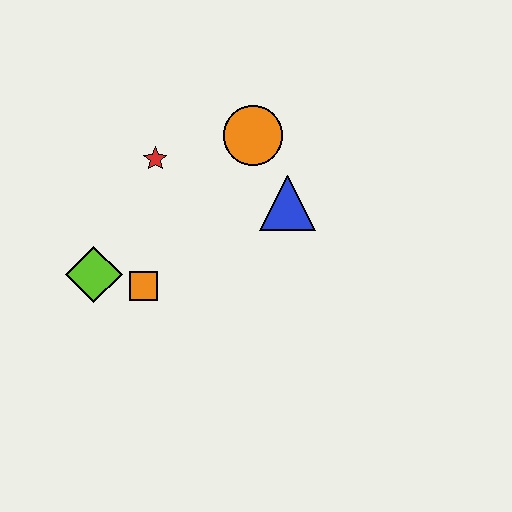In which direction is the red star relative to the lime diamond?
The red star is above the lime diamond.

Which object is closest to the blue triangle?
The orange circle is closest to the blue triangle.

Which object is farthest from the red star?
The blue triangle is farthest from the red star.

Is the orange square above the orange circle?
No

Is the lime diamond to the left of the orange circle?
Yes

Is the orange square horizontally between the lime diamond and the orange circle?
Yes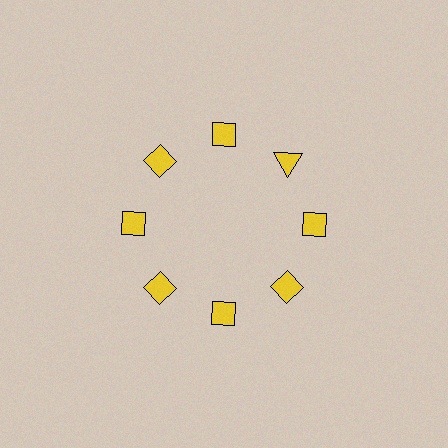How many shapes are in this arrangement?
There are 8 shapes arranged in a ring pattern.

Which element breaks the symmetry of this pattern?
The yellow triangle at roughly the 2 o'clock position breaks the symmetry. All other shapes are yellow diamonds.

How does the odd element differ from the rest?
It has a different shape: triangle instead of diamond.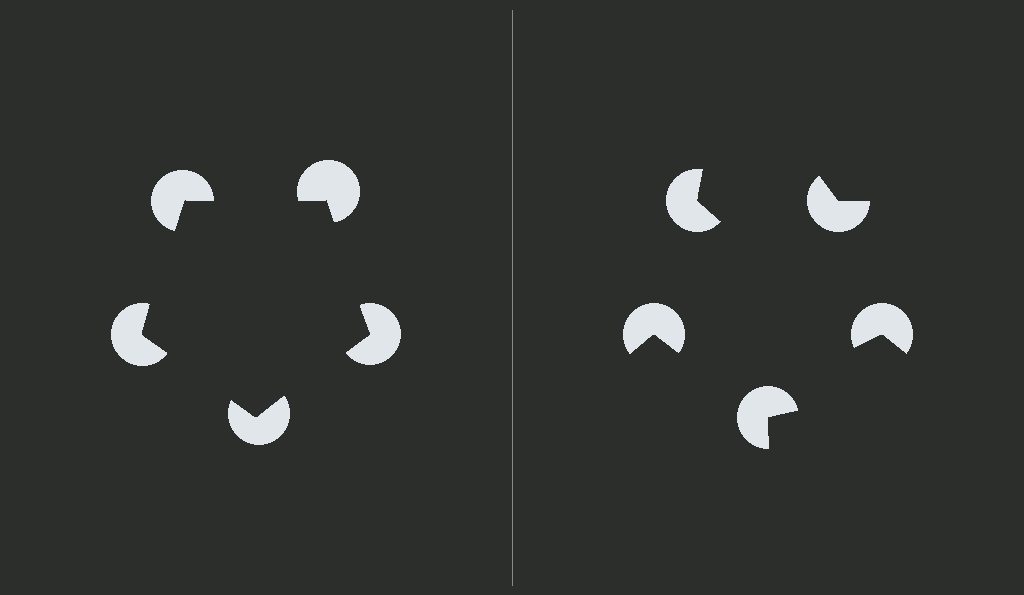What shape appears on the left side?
An illusory pentagon.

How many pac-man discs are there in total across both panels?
10 — 5 on each side.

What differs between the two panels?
The pac-man discs are positioned identically on both sides; only the wedge orientations differ. On the left they align to a pentagon; on the right they are misaligned.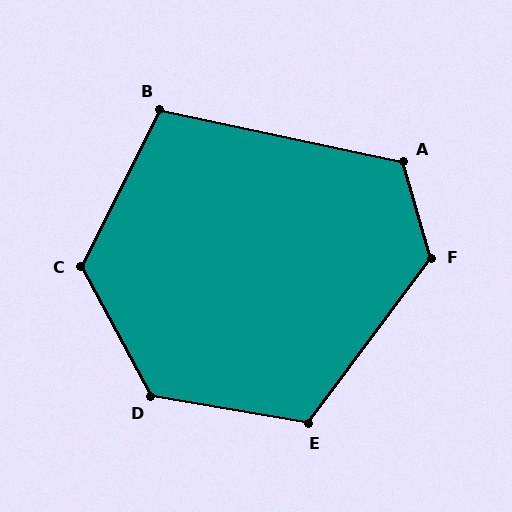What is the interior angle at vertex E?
Approximately 117 degrees (obtuse).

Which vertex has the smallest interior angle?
B, at approximately 105 degrees.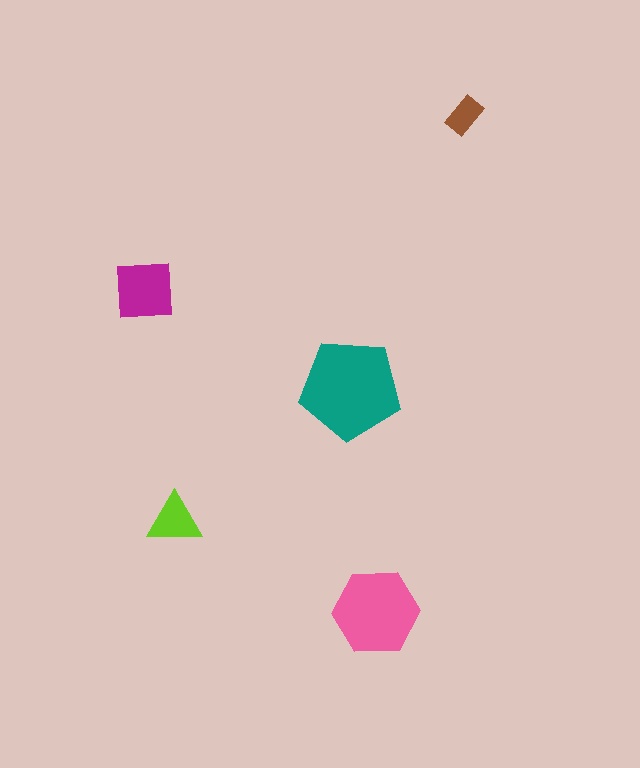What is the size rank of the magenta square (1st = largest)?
3rd.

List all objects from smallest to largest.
The brown rectangle, the lime triangle, the magenta square, the pink hexagon, the teal pentagon.